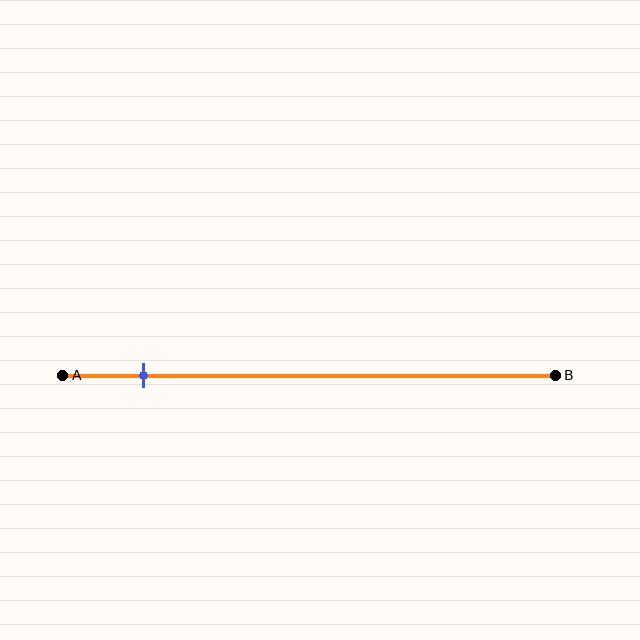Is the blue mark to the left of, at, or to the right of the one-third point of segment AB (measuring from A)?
The blue mark is to the left of the one-third point of segment AB.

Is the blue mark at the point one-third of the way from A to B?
No, the mark is at about 15% from A, not at the 33% one-third point.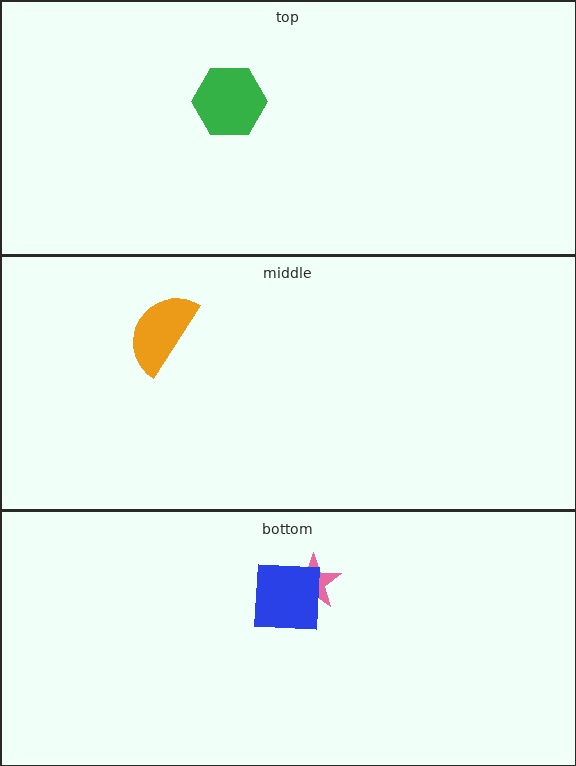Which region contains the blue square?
The bottom region.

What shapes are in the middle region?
The orange semicircle.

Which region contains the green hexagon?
The top region.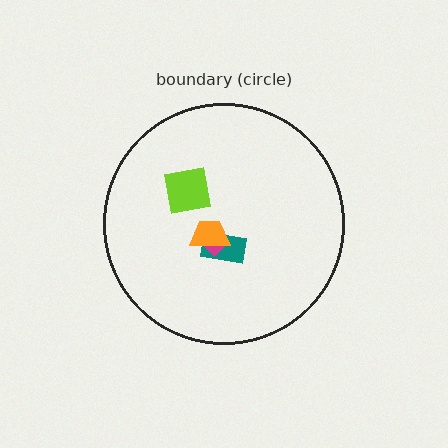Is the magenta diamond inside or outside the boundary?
Inside.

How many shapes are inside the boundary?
5 inside, 0 outside.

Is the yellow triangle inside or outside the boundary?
Inside.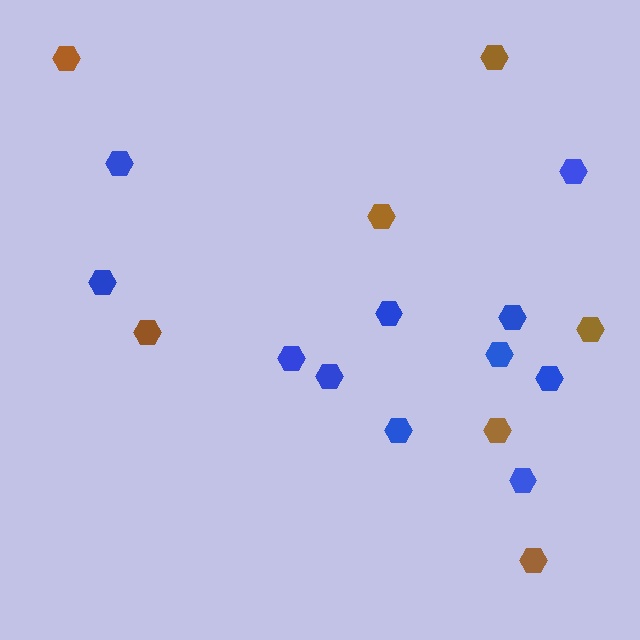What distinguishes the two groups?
There are 2 groups: one group of brown hexagons (7) and one group of blue hexagons (11).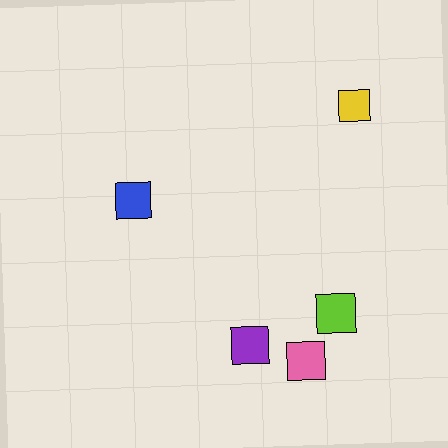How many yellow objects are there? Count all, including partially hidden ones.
There is 1 yellow object.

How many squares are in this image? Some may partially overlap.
There are 5 squares.